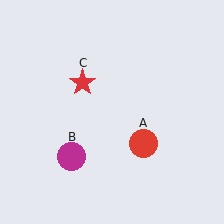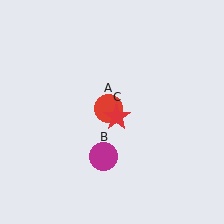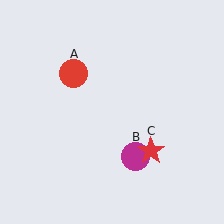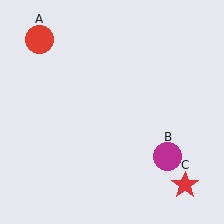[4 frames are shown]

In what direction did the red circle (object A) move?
The red circle (object A) moved up and to the left.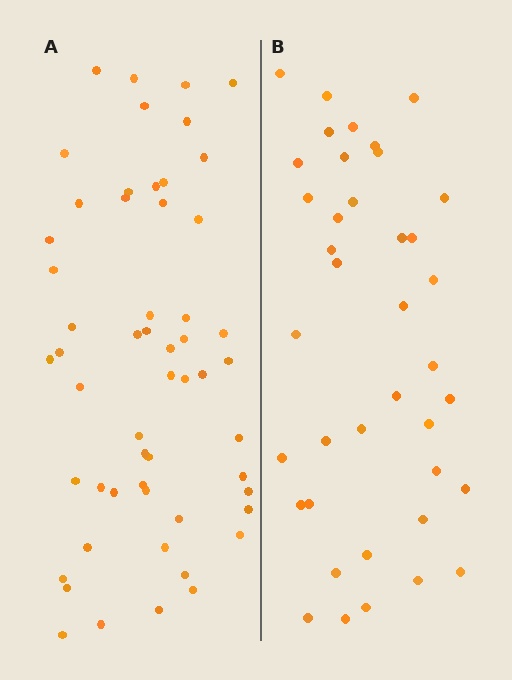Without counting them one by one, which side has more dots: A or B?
Region A (the left region) has more dots.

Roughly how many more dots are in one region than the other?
Region A has approximately 15 more dots than region B.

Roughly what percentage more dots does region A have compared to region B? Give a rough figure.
About 40% more.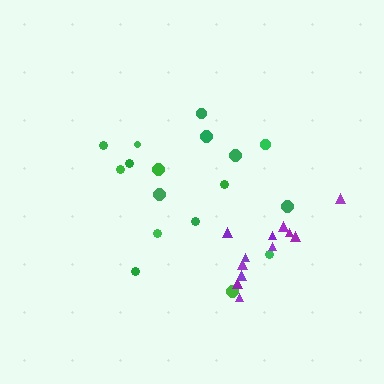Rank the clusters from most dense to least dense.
purple, green.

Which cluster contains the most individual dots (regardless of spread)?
Green (17).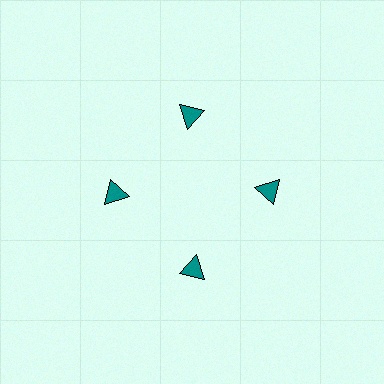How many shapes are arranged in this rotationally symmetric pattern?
There are 4 shapes, arranged in 4 groups of 1.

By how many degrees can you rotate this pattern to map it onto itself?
The pattern maps onto itself every 90 degrees of rotation.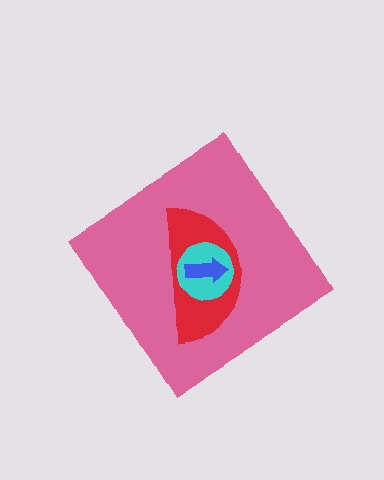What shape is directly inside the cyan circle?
The blue arrow.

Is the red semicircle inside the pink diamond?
Yes.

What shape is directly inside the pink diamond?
The red semicircle.